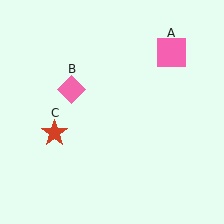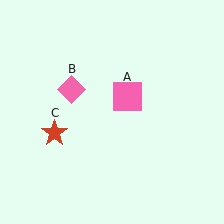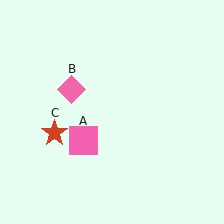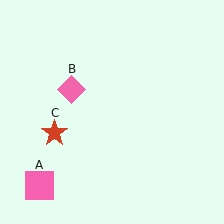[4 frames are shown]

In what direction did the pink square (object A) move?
The pink square (object A) moved down and to the left.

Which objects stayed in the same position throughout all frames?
Pink diamond (object B) and red star (object C) remained stationary.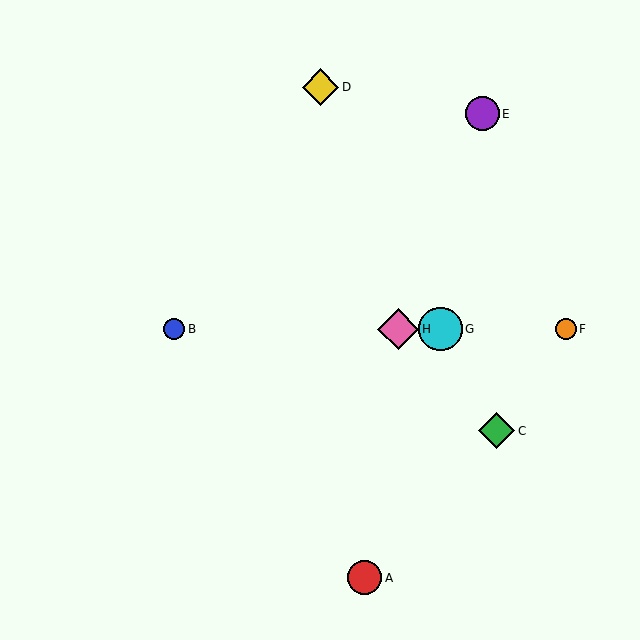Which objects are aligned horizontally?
Objects B, F, G, H are aligned horizontally.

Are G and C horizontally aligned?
No, G is at y≈329 and C is at y≈431.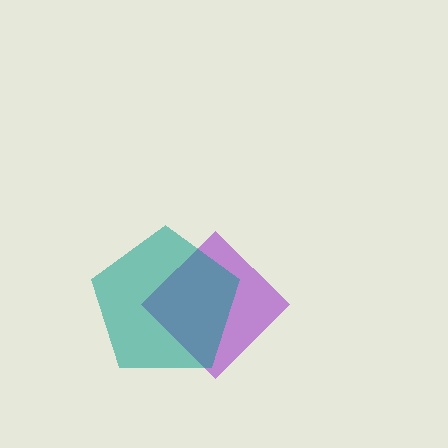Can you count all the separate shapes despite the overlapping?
Yes, there are 2 separate shapes.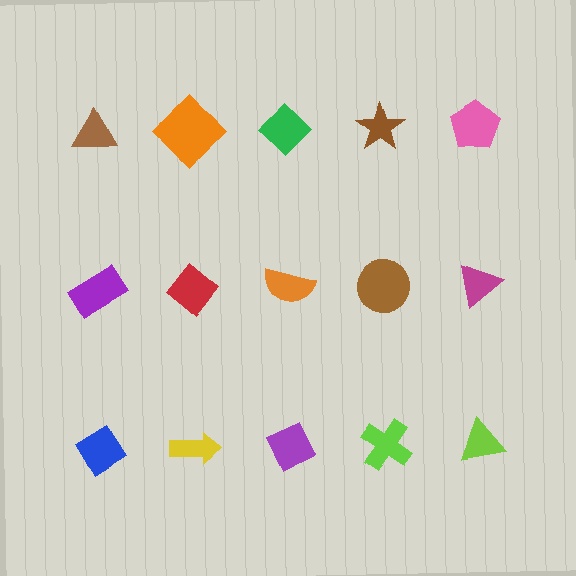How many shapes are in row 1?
5 shapes.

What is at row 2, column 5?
A magenta triangle.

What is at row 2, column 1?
A purple rectangle.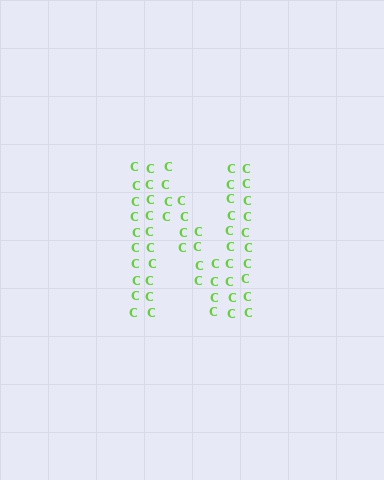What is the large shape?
The large shape is the letter N.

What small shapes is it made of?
It is made of small letter C's.